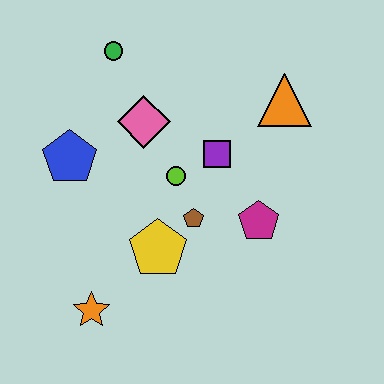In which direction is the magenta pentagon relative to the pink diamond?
The magenta pentagon is to the right of the pink diamond.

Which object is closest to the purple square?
The lime circle is closest to the purple square.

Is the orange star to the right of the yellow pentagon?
No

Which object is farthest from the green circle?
The orange star is farthest from the green circle.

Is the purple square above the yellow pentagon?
Yes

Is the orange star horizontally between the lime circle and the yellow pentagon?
No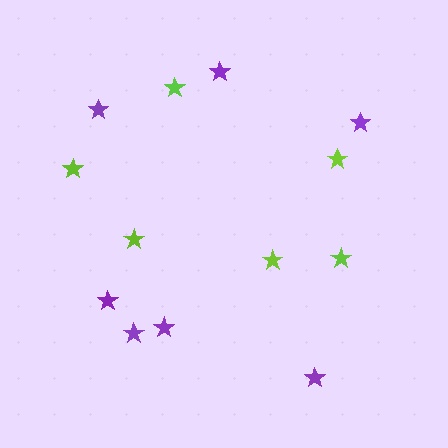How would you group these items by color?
There are 2 groups: one group of lime stars (6) and one group of purple stars (7).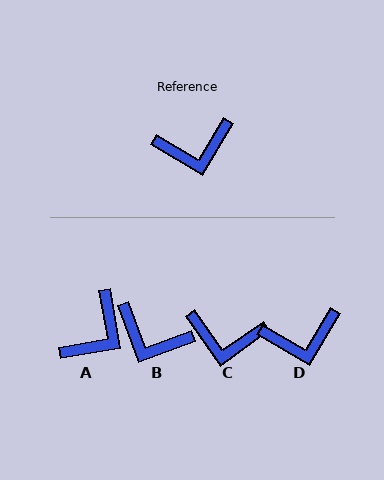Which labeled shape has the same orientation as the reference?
D.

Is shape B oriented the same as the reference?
No, it is off by about 39 degrees.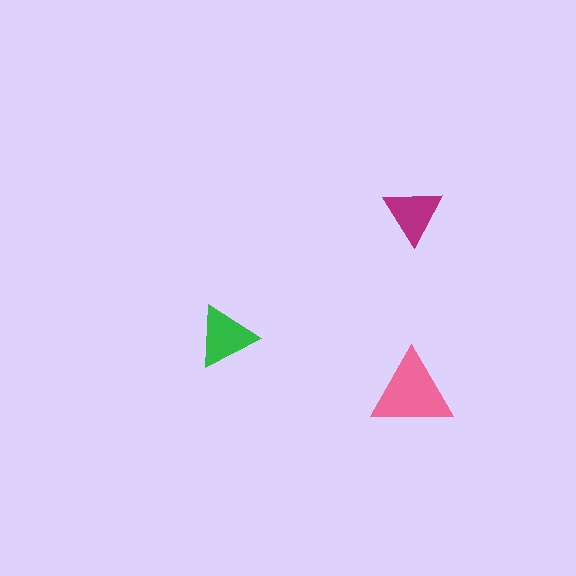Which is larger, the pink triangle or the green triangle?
The pink one.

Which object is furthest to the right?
The magenta triangle is rightmost.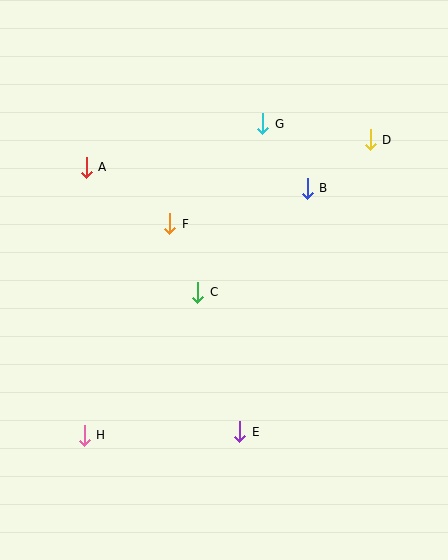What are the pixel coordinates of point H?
Point H is at (84, 435).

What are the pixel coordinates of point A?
Point A is at (86, 167).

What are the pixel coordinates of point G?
Point G is at (263, 124).